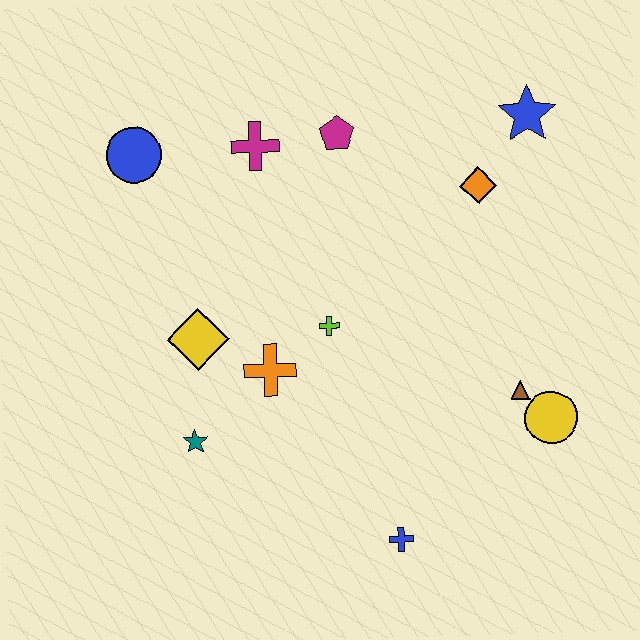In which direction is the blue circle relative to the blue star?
The blue circle is to the left of the blue star.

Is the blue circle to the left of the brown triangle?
Yes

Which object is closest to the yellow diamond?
The orange cross is closest to the yellow diamond.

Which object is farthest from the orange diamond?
The teal star is farthest from the orange diamond.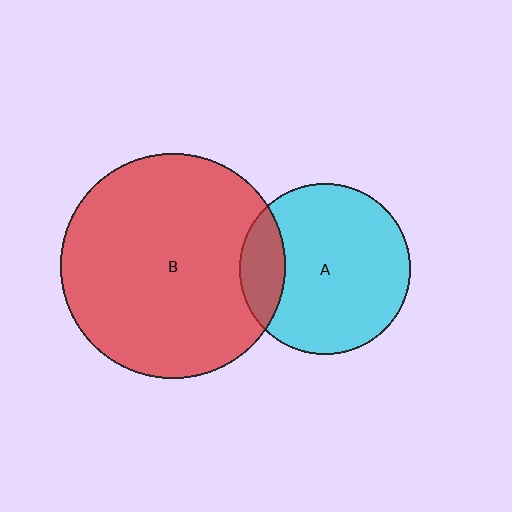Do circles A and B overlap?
Yes.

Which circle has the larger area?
Circle B (red).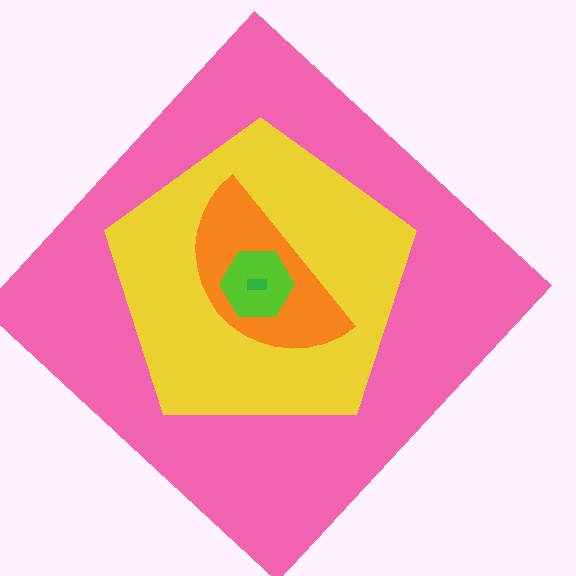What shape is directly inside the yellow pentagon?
The orange semicircle.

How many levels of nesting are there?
5.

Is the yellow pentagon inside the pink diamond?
Yes.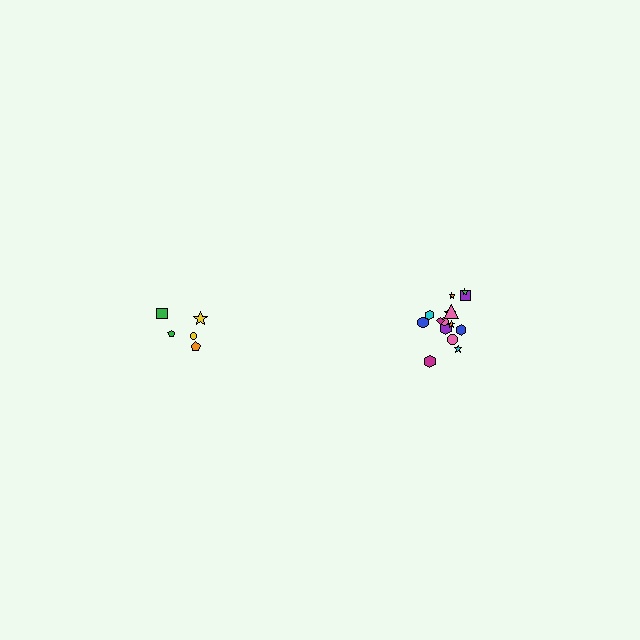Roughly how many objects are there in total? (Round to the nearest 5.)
Roughly 20 objects in total.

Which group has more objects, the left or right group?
The right group.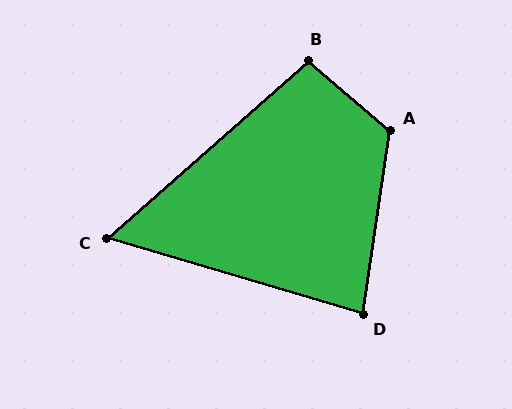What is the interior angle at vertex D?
Approximately 82 degrees (acute).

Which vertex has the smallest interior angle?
C, at approximately 58 degrees.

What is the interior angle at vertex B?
Approximately 98 degrees (obtuse).